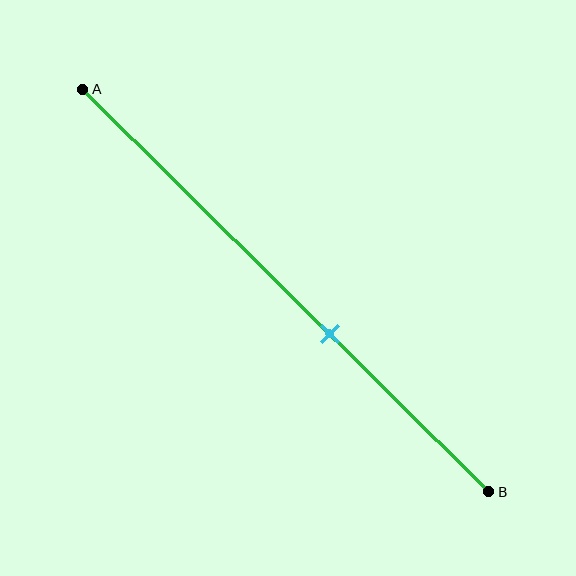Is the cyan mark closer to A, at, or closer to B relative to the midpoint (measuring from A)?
The cyan mark is closer to point B than the midpoint of segment AB.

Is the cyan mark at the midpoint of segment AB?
No, the mark is at about 60% from A, not at the 50% midpoint.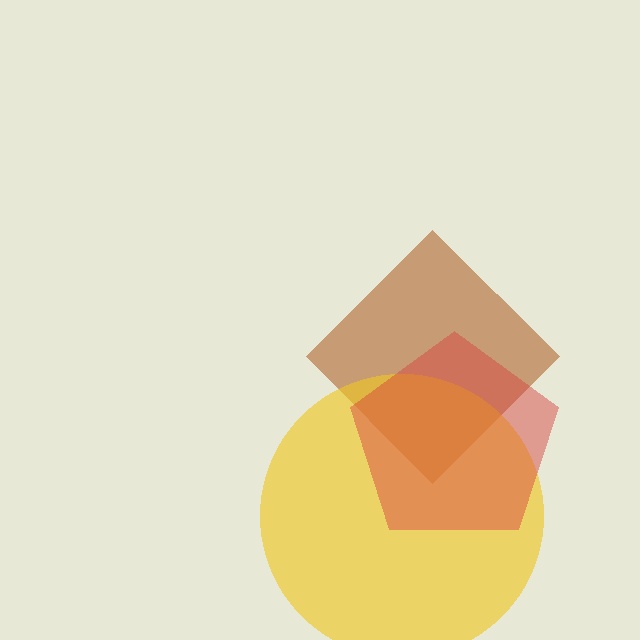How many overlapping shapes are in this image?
There are 3 overlapping shapes in the image.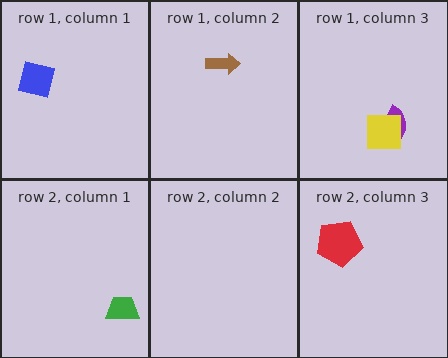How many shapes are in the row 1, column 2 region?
1.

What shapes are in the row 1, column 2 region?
The brown arrow.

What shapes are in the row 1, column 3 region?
The purple semicircle, the yellow square.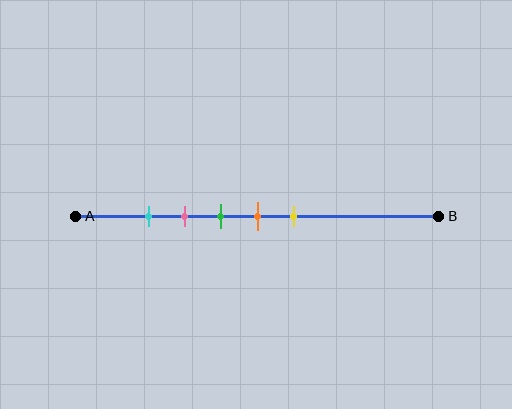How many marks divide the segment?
There are 5 marks dividing the segment.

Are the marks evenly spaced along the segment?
Yes, the marks are approximately evenly spaced.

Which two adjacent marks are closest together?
The cyan and pink marks are the closest adjacent pair.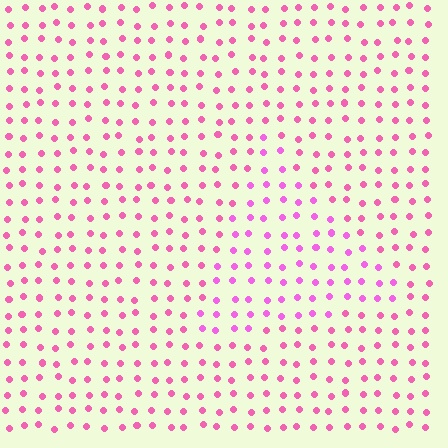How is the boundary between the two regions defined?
The boundary is defined purely by a slight shift in hue (about 21 degrees). Spacing, size, and orientation are identical on both sides.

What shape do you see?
I see a triangle.